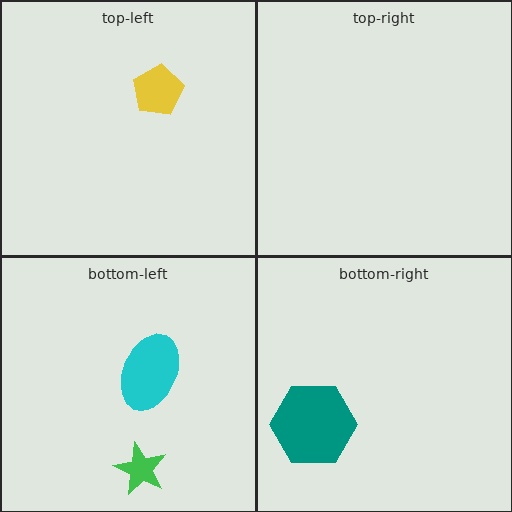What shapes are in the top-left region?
The yellow pentagon.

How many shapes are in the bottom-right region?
1.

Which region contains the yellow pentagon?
The top-left region.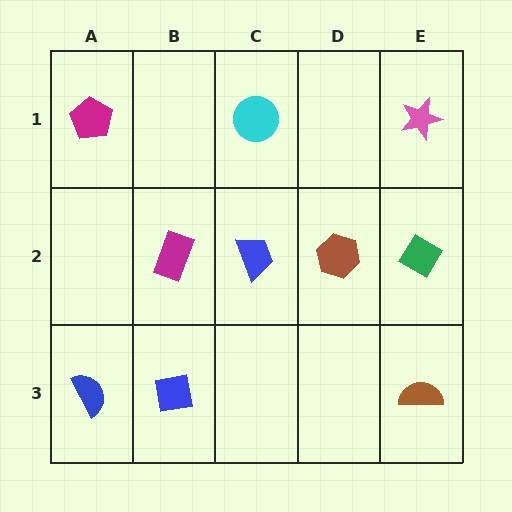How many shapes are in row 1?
3 shapes.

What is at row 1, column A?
A magenta pentagon.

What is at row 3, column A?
A blue semicircle.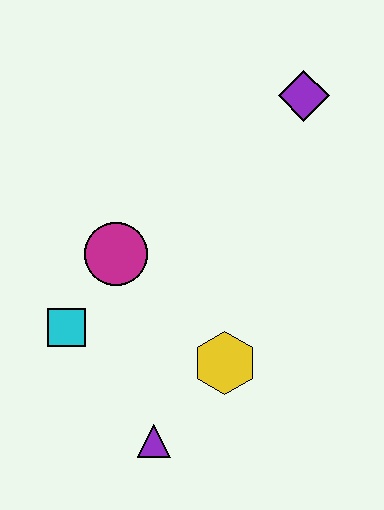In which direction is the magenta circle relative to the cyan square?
The magenta circle is above the cyan square.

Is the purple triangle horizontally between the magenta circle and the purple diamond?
Yes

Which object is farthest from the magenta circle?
The purple diamond is farthest from the magenta circle.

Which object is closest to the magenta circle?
The cyan square is closest to the magenta circle.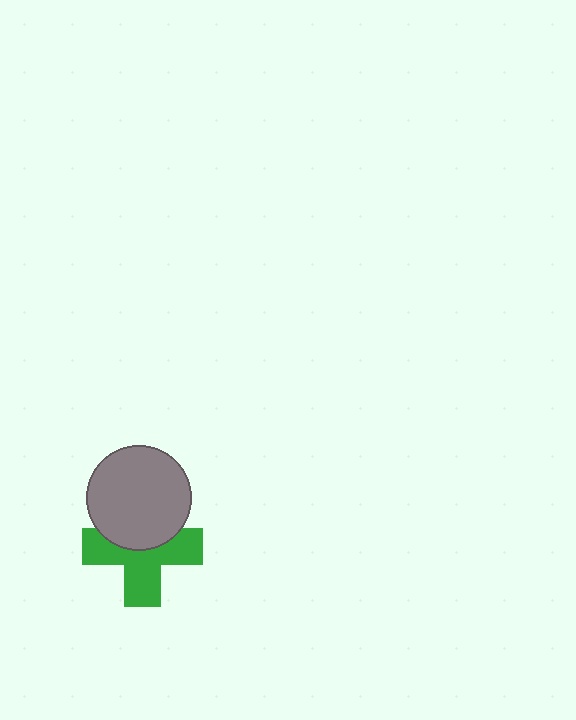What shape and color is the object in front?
The object in front is a gray circle.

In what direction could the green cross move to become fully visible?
The green cross could move down. That would shift it out from behind the gray circle entirely.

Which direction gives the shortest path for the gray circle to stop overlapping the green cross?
Moving up gives the shortest separation.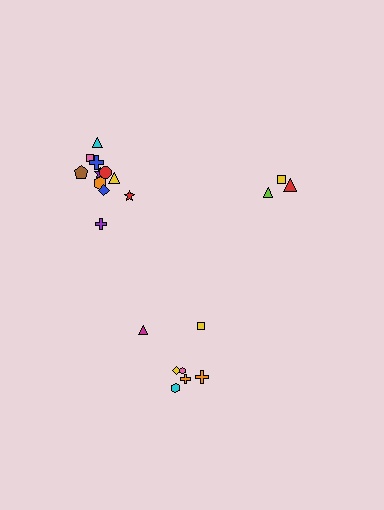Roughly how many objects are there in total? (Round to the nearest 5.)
Roughly 20 objects in total.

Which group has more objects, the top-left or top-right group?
The top-left group.